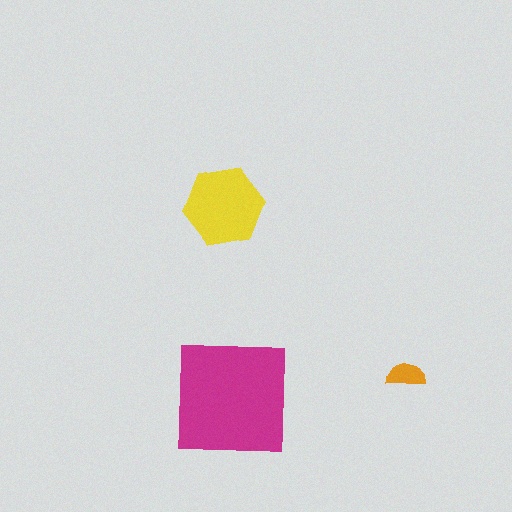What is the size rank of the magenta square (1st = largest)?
1st.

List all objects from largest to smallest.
The magenta square, the yellow hexagon, the orange semicircle.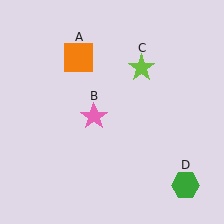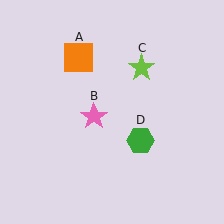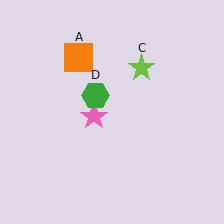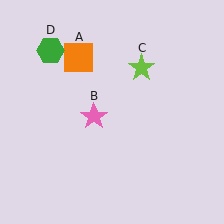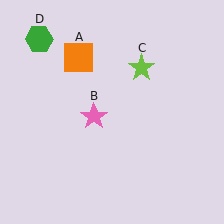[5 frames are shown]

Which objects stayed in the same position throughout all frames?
Orange square (object A) and pink star (object B) and lime star (object C) remained stationary.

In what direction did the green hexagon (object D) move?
The green hexagon (object D) moved up and to the left.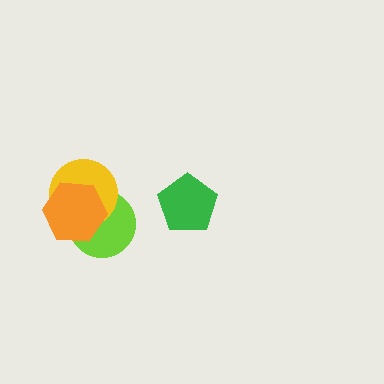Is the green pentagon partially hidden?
No, no other shape covers it.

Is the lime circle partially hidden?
Yes, it is partially covered by another shape.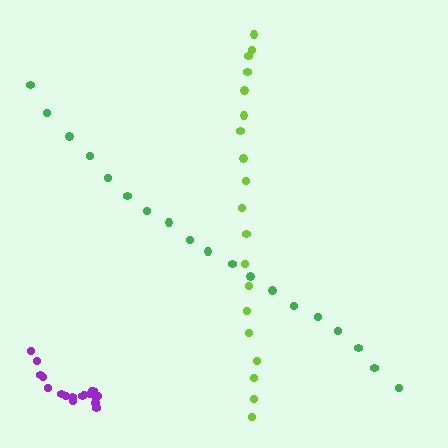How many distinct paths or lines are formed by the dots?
There are 3 distinct paths.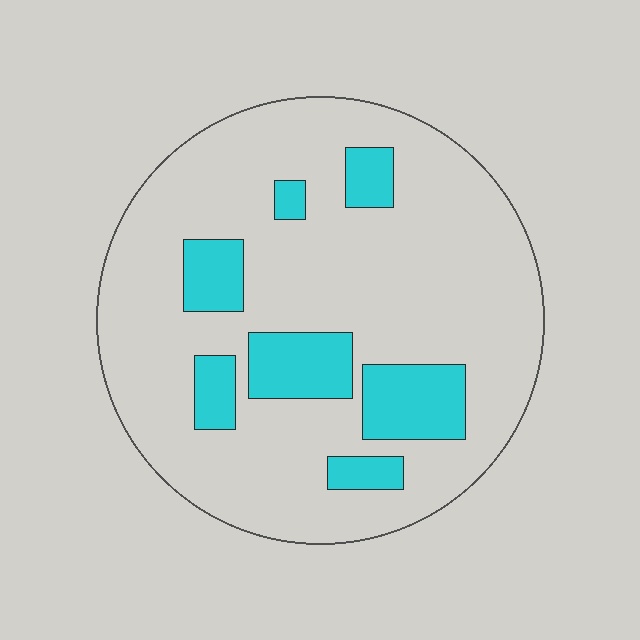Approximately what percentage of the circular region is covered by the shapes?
Approximately 20%.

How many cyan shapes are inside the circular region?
7.